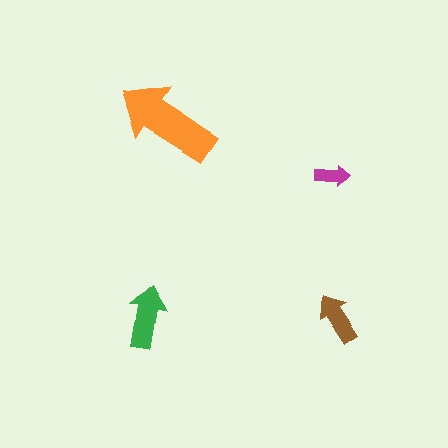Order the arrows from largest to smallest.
the orange one, the green one, the brown one, the magenta one.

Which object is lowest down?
The green arrow is bottommost.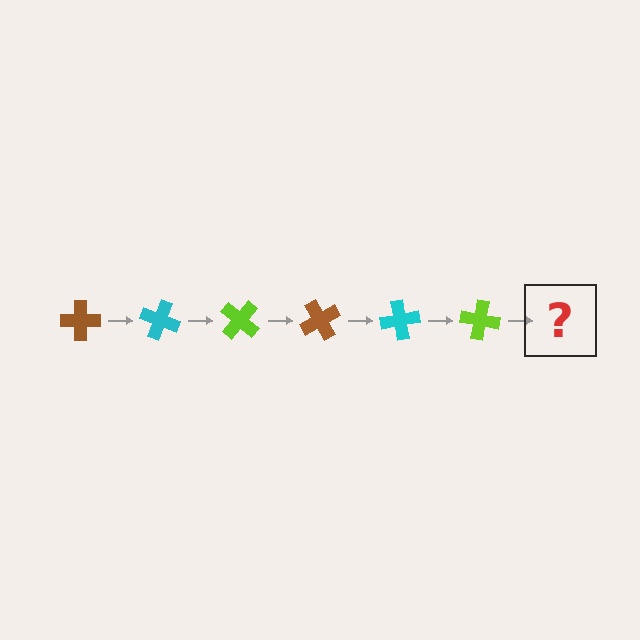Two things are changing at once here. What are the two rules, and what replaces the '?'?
The two rules are that it rotates 20 degrees each step and the color cycles through brown, cyan, and lime. The '?' should be a brown cross, rotated 120 degrees from the start.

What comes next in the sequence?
The next element should be a brown cross, rotated 120 degrees from the start.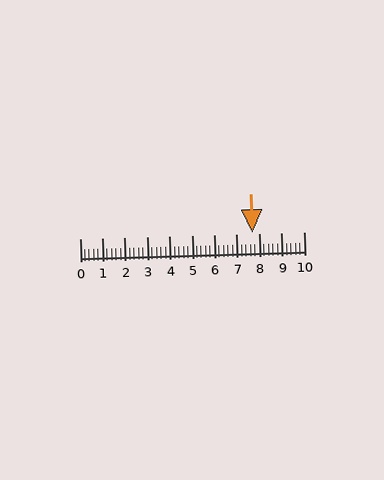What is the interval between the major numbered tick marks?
The major tick marks are spaced 1 units apart.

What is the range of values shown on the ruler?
The ruler shows values from 0 to 10.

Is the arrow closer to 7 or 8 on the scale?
The arrow is closer to 8.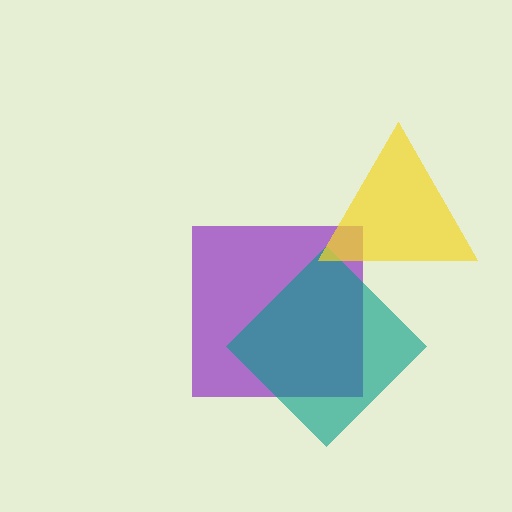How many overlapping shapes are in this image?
There are 3 overlapping shapes in the image.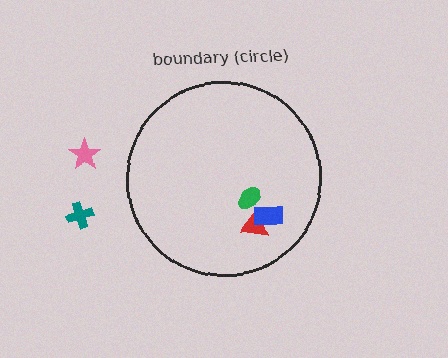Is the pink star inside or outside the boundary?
Outside.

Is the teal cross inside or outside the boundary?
Outside.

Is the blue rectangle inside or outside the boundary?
Inside.